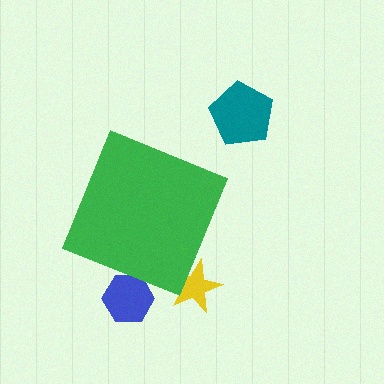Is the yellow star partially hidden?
Yes, the yellow star is partially hidden behind the green diamond.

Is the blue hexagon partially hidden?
Yes, the blue hexagon is partially hidden behind the green diamond.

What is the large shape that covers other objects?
A green diamond.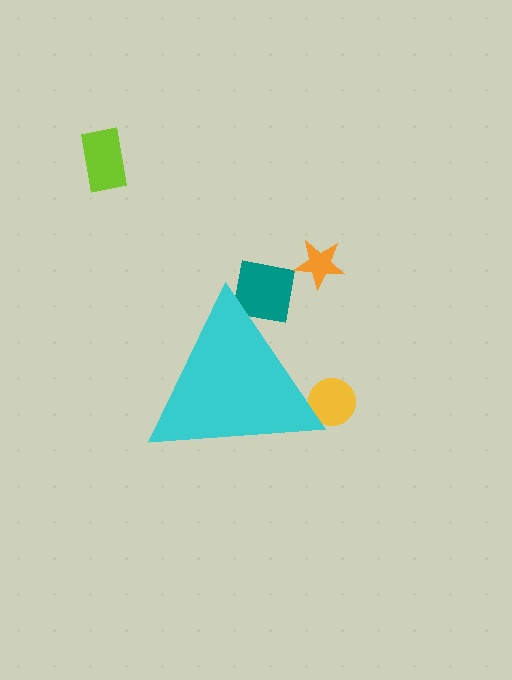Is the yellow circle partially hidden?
Yes, the yellow circle is partially hidden behind the cyan triangle.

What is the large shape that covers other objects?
A cyan triangle.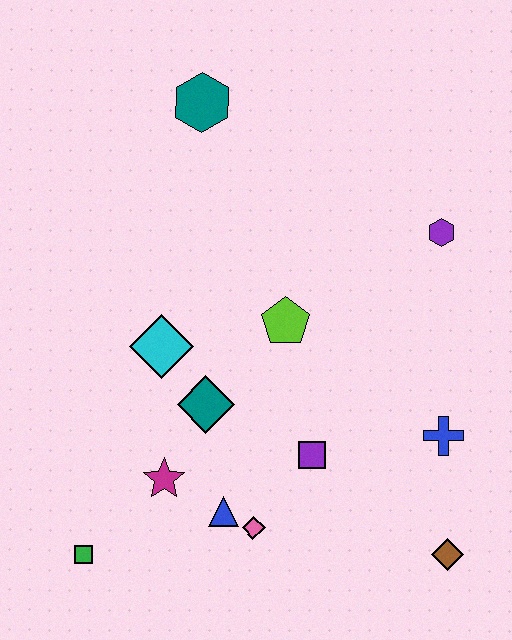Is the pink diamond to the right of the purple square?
No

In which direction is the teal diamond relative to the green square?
The teal diamond is above the green square.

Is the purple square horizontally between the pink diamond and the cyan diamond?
No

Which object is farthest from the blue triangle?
The teal hexagon is farthest from the blue triangle.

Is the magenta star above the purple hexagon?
No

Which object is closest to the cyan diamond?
The teal diamond is closest to the cyan diamond.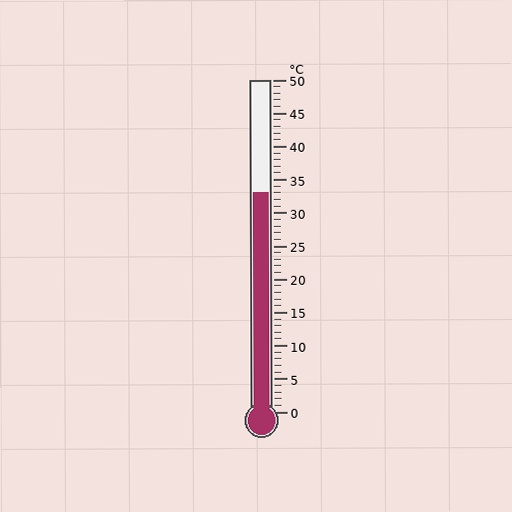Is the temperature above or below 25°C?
The temperature is above 25°C.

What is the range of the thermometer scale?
The thermometer scale ranges from 0°C to 50°C.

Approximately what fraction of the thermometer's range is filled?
The thermometer is filled to approximately 65% of its range.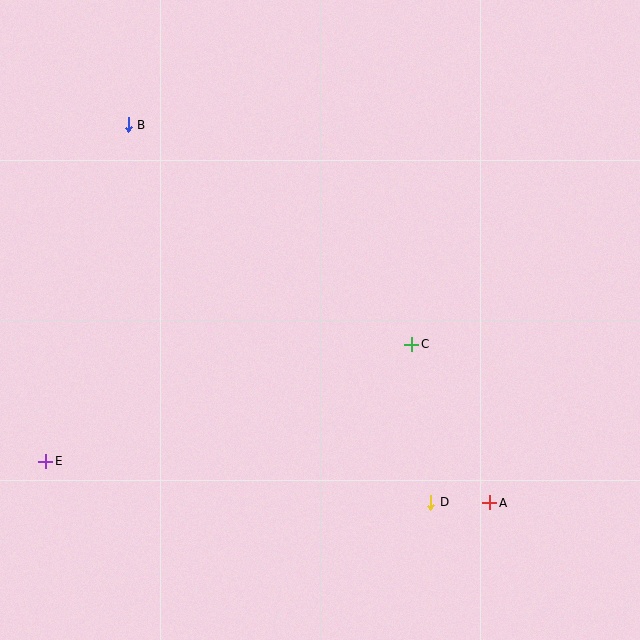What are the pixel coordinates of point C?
Point C is at (412, 344).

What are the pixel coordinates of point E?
Point E is at (46, 461).